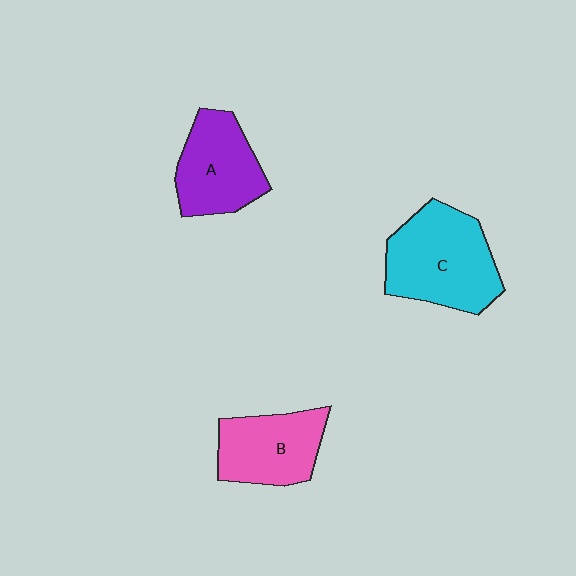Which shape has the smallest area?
Shape B (pink).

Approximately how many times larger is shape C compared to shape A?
Approximately 1.3 times.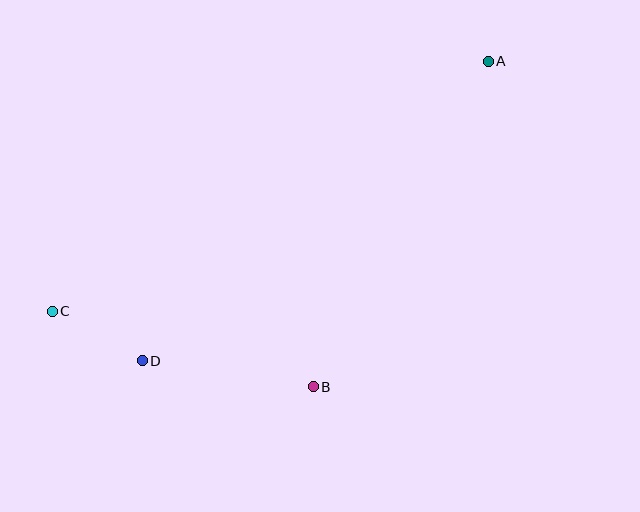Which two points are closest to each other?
Points C and D are closest to each other.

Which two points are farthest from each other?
Points A and C are farthest from each other.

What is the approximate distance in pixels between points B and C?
The distance between B and C is approximately 272 pixels.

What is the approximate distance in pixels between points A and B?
The distance between A and B is approximately 369 pixels.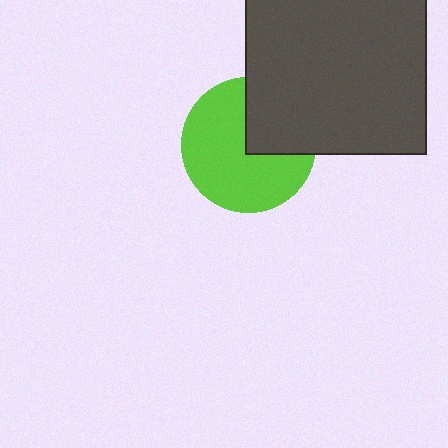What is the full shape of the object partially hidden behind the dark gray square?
The partially hidden object is a lime circle.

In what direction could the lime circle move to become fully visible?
The lime circle could move toward the lower-left. That would shift it out from behind the dark gray square entirely.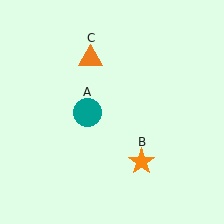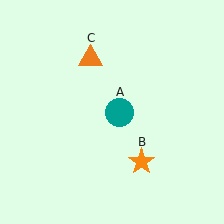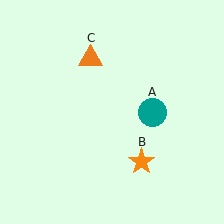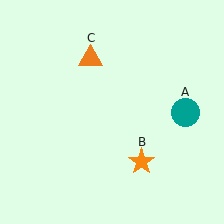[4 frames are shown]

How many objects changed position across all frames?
1 object changed position: teal circle (object A).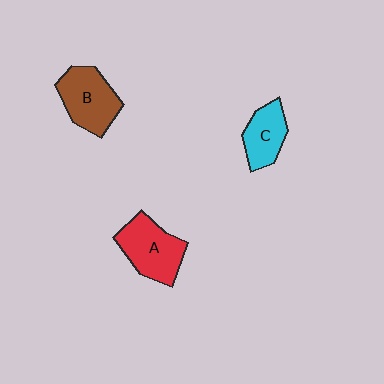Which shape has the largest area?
Shape A (red).